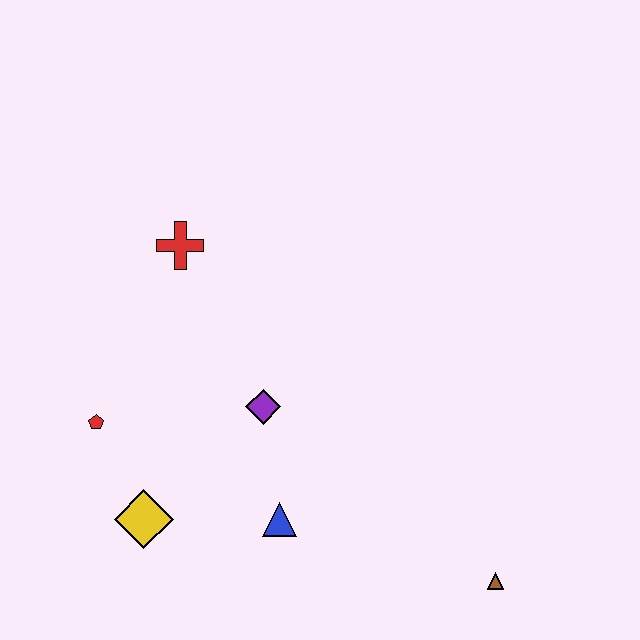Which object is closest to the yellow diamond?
The red pentagon is closest to the yellow diamond.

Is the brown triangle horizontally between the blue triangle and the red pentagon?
No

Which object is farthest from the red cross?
The brown triangle is farthest from the red cross.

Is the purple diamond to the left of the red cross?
No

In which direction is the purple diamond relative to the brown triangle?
The purple diamond is to the left of the brown triangle.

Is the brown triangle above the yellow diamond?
No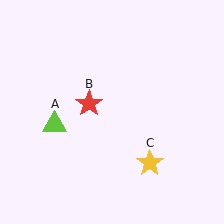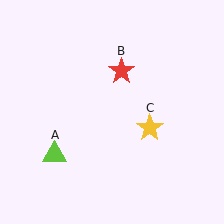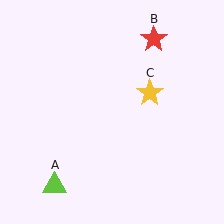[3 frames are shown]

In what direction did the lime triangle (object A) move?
The lime triangle (object A) moved down.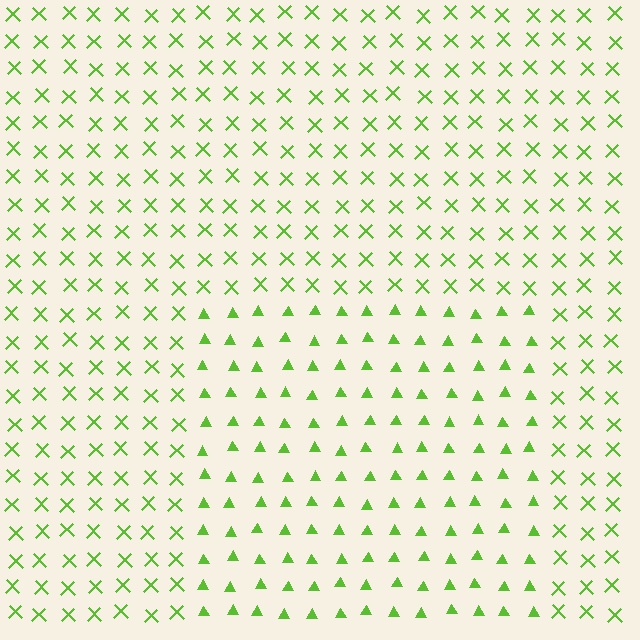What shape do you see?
I see a rectangle.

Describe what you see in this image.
The image is filled with small lime elements arranged in a uniform grid. A rectangle-shaped region contains triangles, while the surrounding area contains X marks. The boundary is defined purely by the change in element shape.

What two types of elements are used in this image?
The image uses triangles inside the rectangle region and X marks outside it.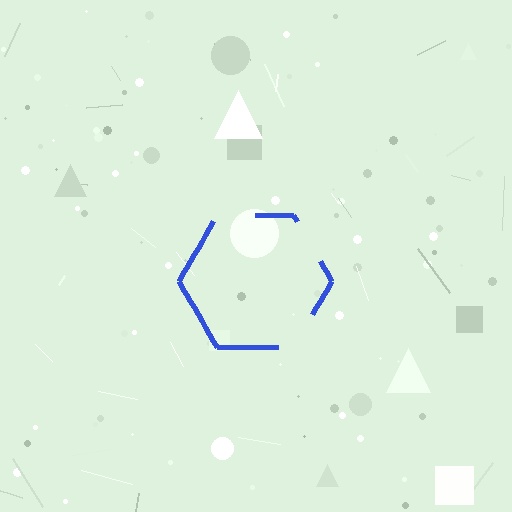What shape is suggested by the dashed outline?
The dashed outline suggests a hexagon.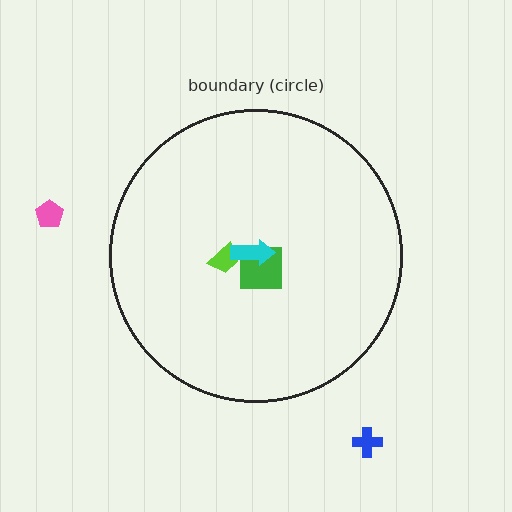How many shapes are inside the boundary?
3 inside, 2 outside.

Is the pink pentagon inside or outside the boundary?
Outside.